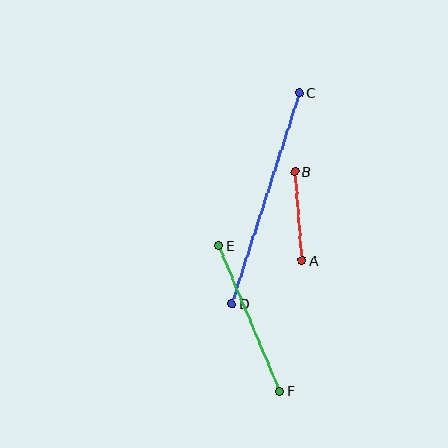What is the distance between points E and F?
The distance is approximately 158 pixels.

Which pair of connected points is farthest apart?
Points C and D are farthest apart.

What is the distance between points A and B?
The distance is approximately 89 pixels.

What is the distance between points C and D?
The distance is approximately 222 pixels.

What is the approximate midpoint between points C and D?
The midpoint is at approximately (266, 198) pixels.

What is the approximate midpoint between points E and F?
The midpoint is at approximately (249, 318) pixels.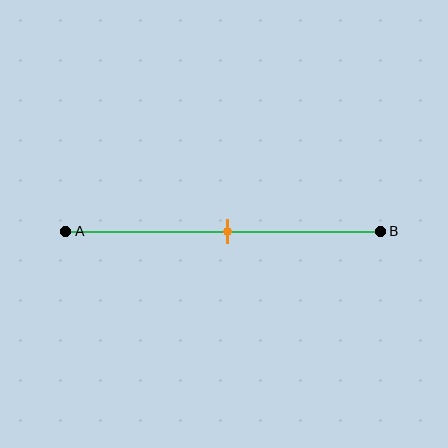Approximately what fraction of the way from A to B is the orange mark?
The orange mark is approximately 50% of the way from A to B.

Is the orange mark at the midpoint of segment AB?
Yes, the mark is approximately at the midpoint.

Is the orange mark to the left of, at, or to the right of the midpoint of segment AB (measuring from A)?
The orange mark is approximately at the midpoint of segment AB.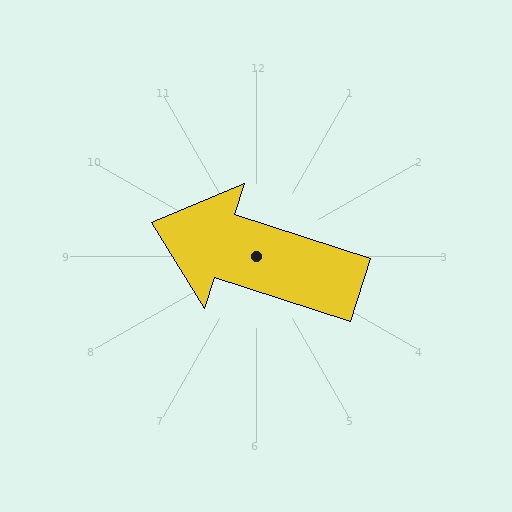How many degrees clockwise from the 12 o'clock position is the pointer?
Approximately 288 degrees.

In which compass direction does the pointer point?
West.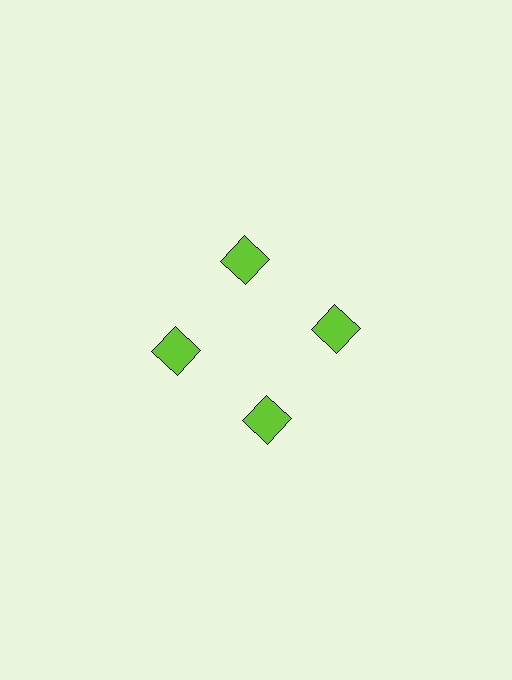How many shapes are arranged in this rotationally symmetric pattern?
There are 4 shapes, arranged in 4 groups of 1.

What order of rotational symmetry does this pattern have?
This pattern has 4-fold rotational symmetry.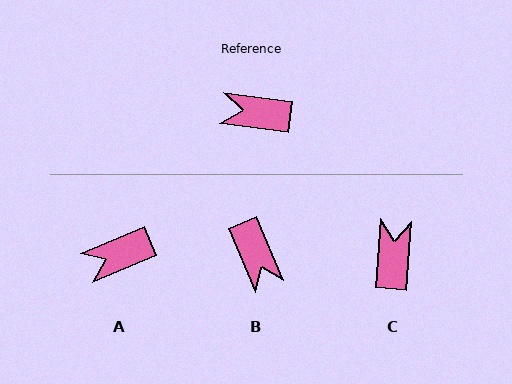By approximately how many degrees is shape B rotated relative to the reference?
Approximately 121 degrees counter-clockwise.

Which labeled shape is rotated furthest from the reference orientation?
B, about 121 degrees away.